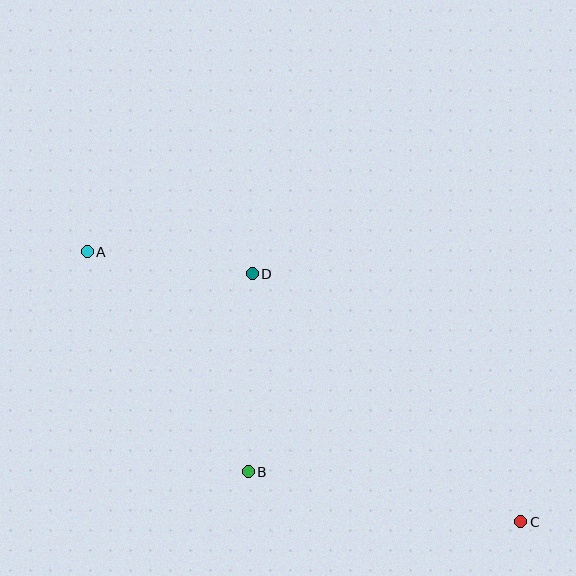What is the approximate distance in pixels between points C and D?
The distance between C and D is approximately 366 pixels.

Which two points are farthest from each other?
Points A and C are farthest from each other.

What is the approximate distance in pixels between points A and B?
The distance between A and B is approximately 273 pixels.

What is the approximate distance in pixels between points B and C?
The distance between B and C is approximately 277 pixels.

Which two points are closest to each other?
Points A and D are closest to each other.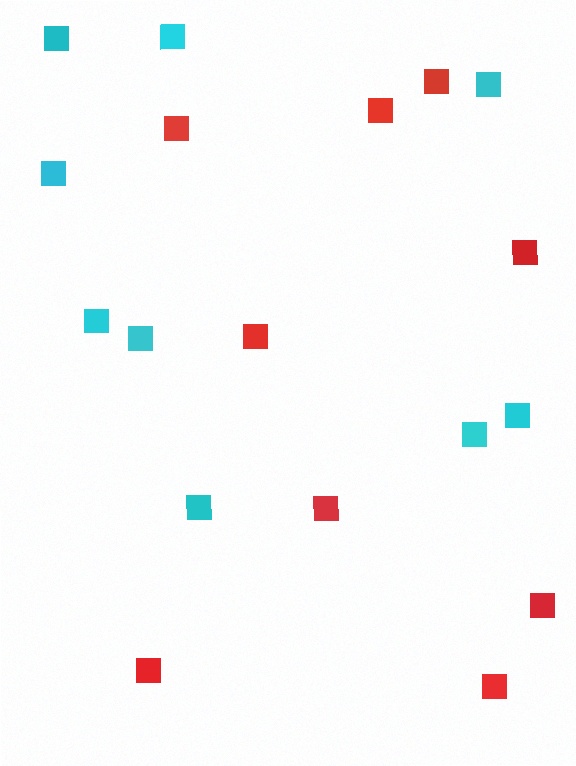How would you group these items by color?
There are 2 groups: one group of red squares (9) and one group of cyan squares (9).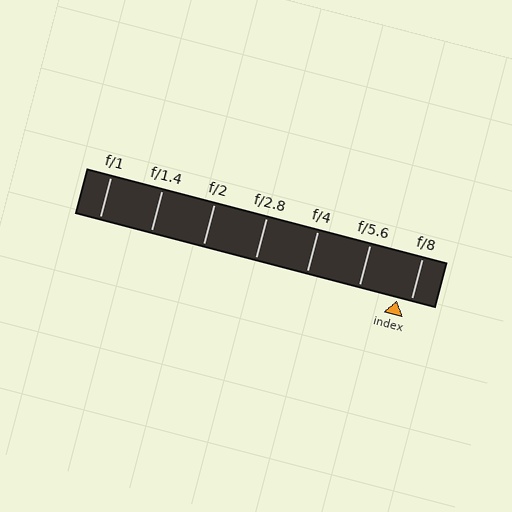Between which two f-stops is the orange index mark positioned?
The index mark is between f/5.6 and f/8.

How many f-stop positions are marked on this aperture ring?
There are 7 f-stop positions marked.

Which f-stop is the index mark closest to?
The index mark is closest to f/8.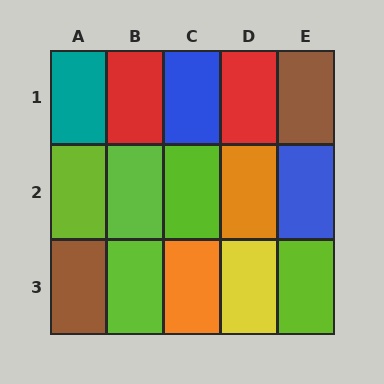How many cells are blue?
2 cells are blue.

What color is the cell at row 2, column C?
Lime.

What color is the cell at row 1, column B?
Red.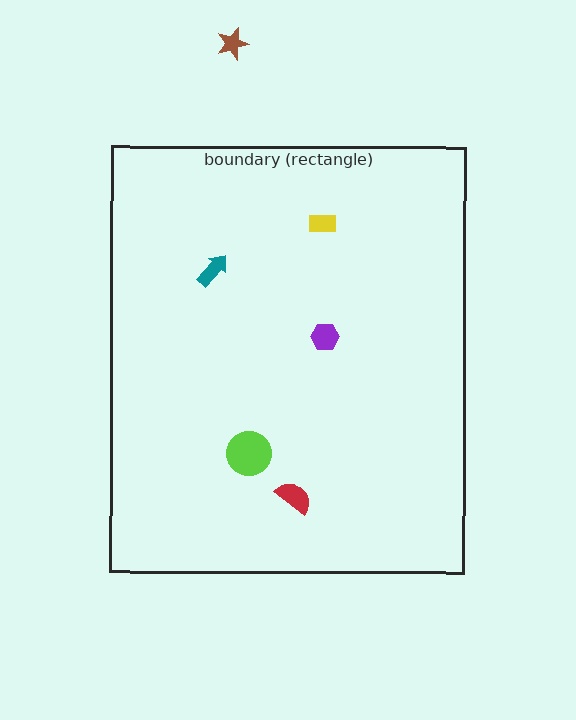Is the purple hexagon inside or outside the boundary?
Inside.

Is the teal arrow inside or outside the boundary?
Inside.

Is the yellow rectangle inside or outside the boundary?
Inside.